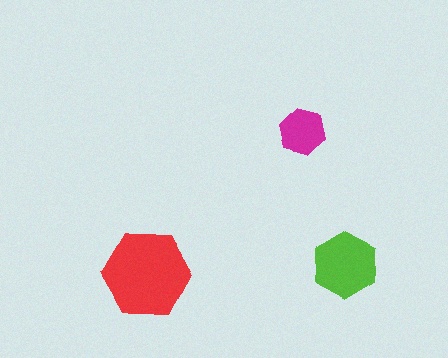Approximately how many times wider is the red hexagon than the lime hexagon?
About 1.5 times wider.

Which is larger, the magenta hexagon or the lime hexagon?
The lime one.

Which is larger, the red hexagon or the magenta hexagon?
The red one.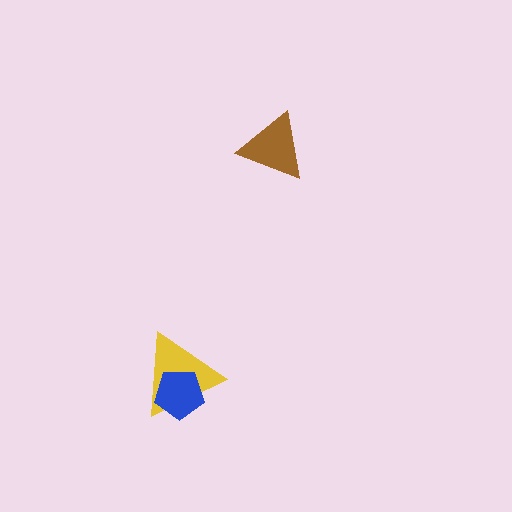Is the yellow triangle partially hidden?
Yes, it is partially covered by another shape.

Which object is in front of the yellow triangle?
The blue pentagon is in front of the yellow triangle.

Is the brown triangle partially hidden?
No, no other shape covers it.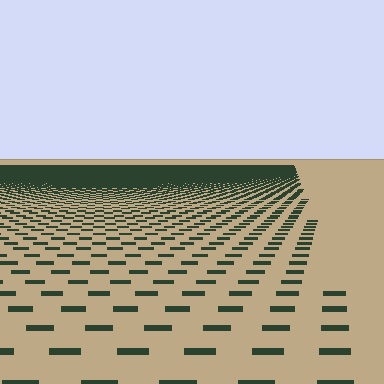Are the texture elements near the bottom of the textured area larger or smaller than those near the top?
Larger. Near the bottom, elements are closer to the viewer and appear at a bigger on-screen size.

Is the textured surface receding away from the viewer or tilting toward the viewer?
The surface is receding away from the viewer. Texture elements get smaller and denser toward the top.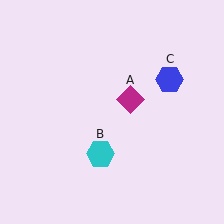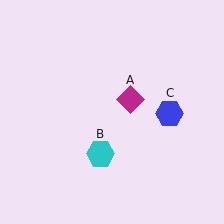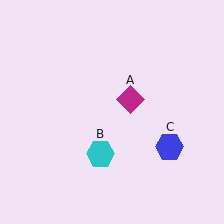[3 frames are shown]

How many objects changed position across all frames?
1 object changed position: blue hexagon (object C).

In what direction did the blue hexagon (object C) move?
The blue hexagon (object C) moved down.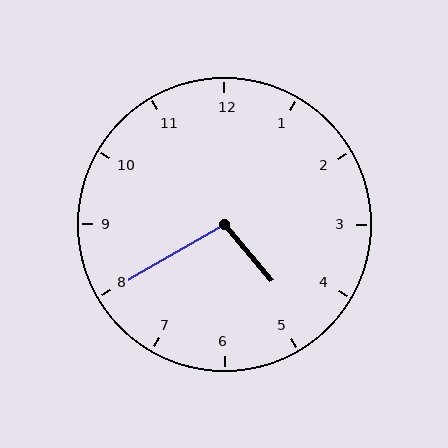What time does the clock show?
4:40.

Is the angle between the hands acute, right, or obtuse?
It is obtuse.